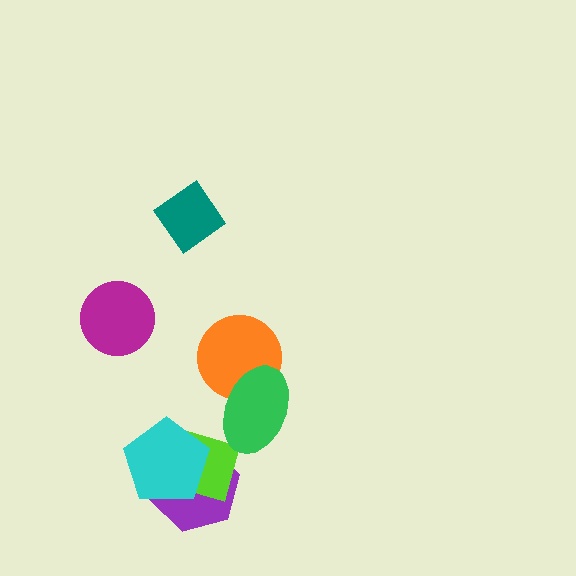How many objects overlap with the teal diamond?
0 objects overlap with the teal diamond.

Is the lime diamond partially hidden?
Yes, it is partially covered by another shape.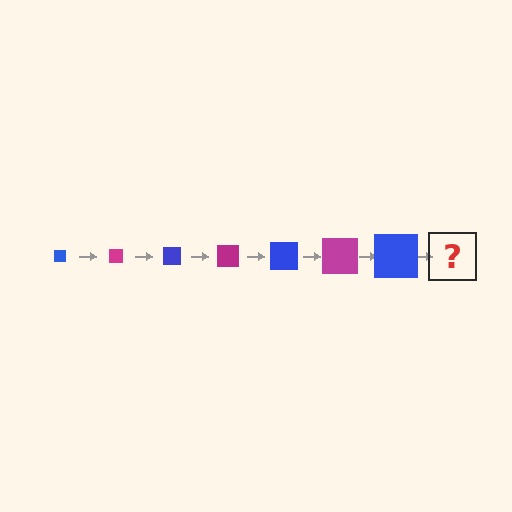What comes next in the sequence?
The next element should be a magenta square, larger than the previous one.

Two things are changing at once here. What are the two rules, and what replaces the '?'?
The two rules are that the square grows larger each step and the color cycles through blue and magenta. The '?' should be a magenta square, larger than the previous one.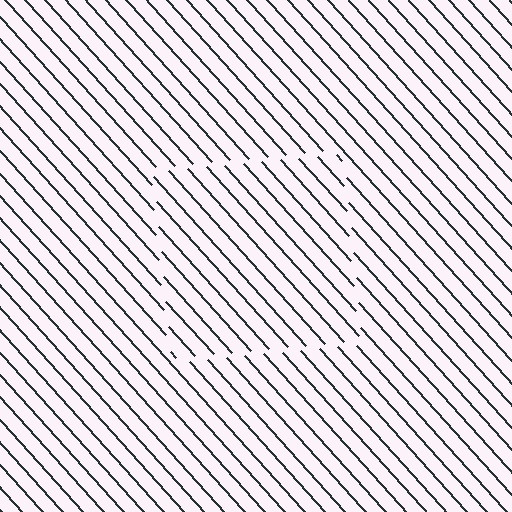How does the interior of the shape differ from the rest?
The interior of the shape contains the same grating, shifted by half a period — the contour is defined by the phase discontinuity where line-ends from the inner and outer gratings abut.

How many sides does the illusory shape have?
4 sides — the line-ends trace a square.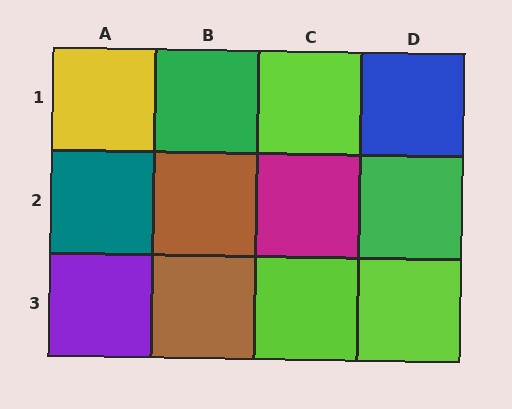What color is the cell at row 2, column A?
Teal.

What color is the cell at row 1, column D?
Blue.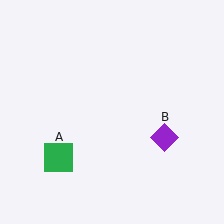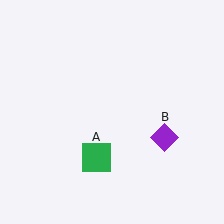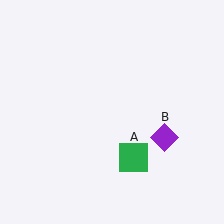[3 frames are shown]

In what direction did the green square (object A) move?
The green square (object A) moved right.